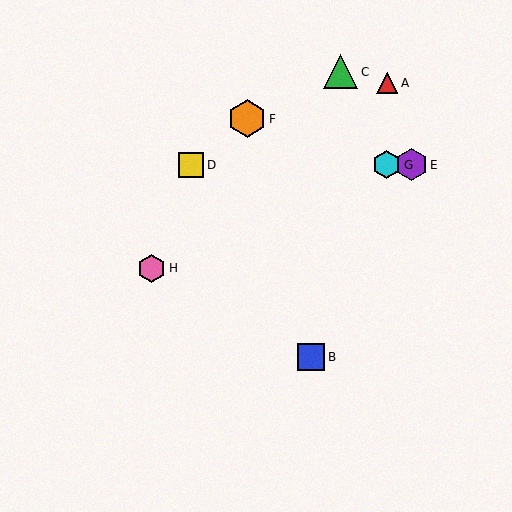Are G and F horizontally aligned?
No, G is at y≈165 and F is at y≈119.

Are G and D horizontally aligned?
Yes, both are at y≈165.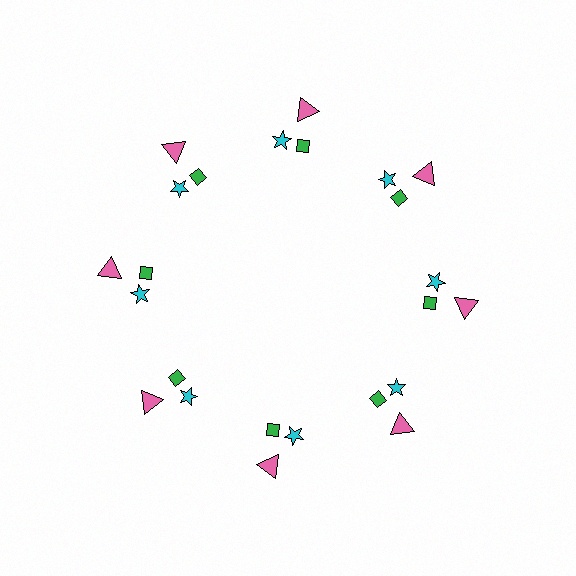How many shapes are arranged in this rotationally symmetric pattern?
There are 24 shapes, arranged in 8 groups of 3.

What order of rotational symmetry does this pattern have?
This pattern has 8-fold rotational symmetry.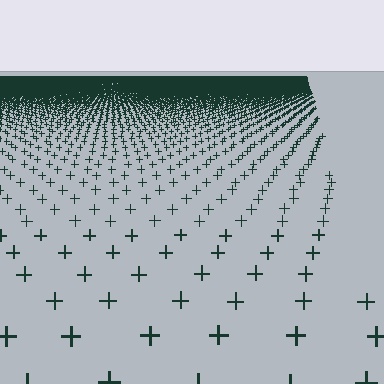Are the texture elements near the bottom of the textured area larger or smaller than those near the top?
Larger. Near the bottom, elements are closer to the viewer and appear at a bigger on-screen size.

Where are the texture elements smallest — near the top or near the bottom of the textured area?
Near the top.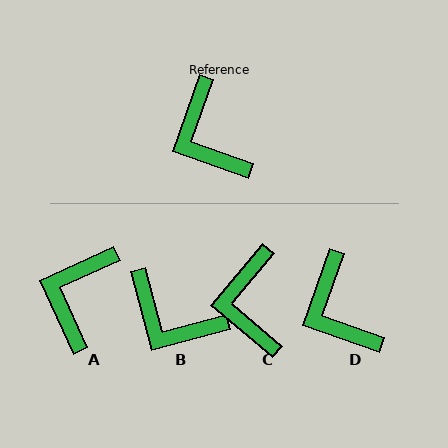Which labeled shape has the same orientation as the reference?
D.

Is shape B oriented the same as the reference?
No, it is off by about 34 degrees.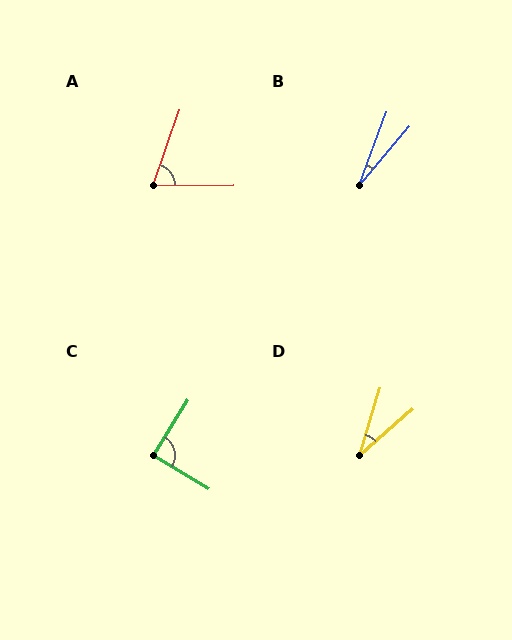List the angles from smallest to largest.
B (20°), D (32°), A (71°), C (89°).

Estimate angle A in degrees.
Approximately 71 degrees.